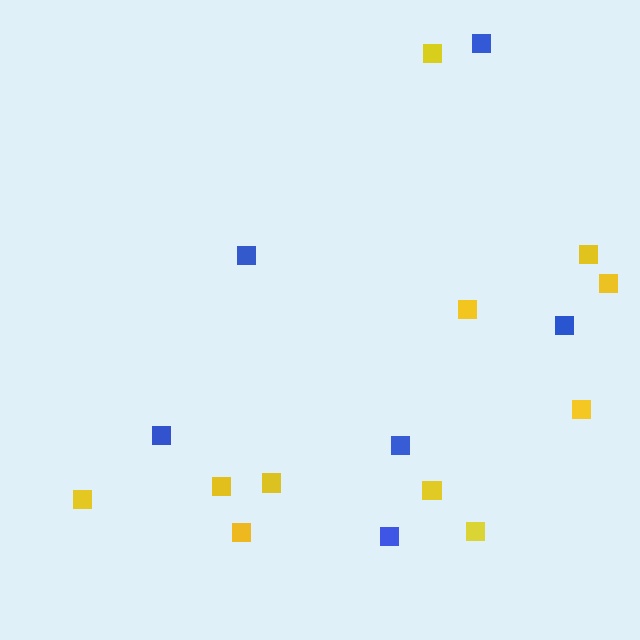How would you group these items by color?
There are 2 groups: one group of yellow squares (11) and one group of blue squares (6).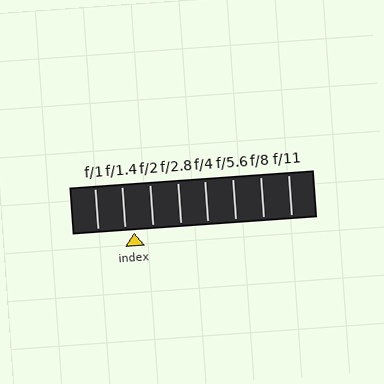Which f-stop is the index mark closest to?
The index mark is closest to f/1.4.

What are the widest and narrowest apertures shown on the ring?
The widest aperture shown is f/1 and the narrowest is f/11.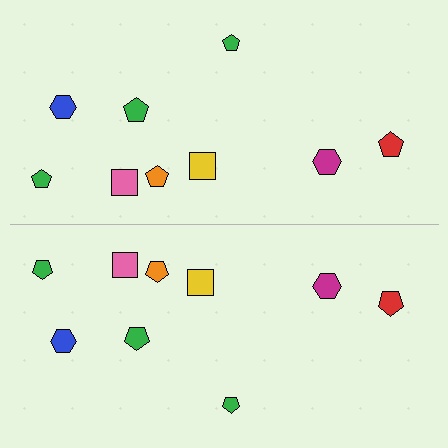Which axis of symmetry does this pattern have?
The pattern has a horizontal axis of symmetry running through the center of the image.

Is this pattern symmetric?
Yes, this pattern has bilateral (reflection) symmetry.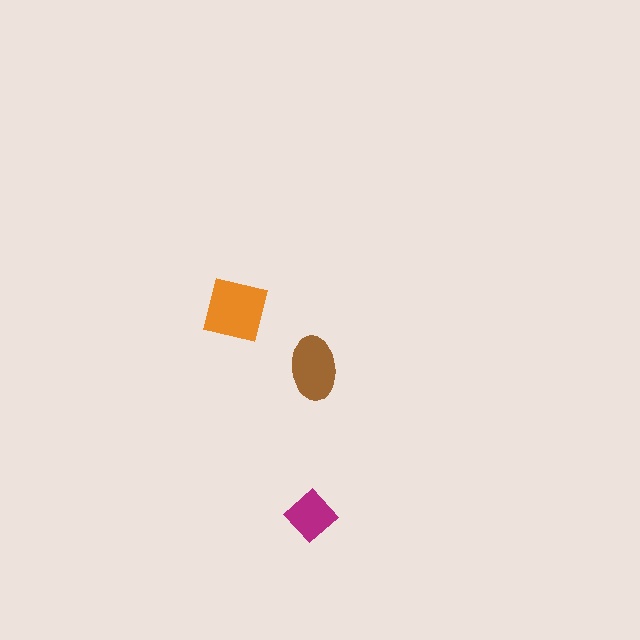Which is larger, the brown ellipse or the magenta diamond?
The brown ellipse.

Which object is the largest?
The orange square.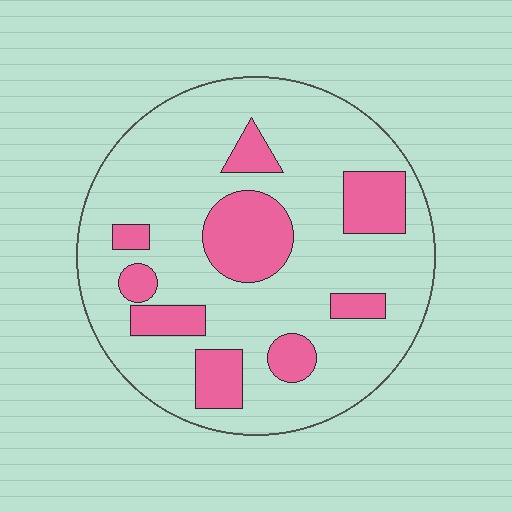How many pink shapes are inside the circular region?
9.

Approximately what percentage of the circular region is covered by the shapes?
Approximately 25%.